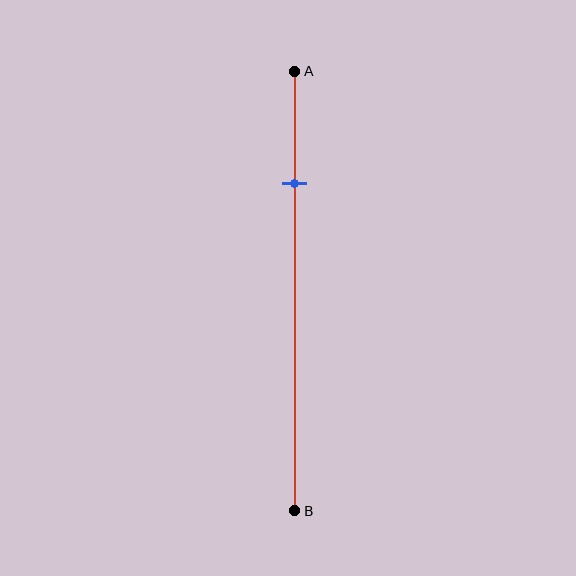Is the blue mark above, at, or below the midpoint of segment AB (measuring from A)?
The blue mark is above the midpoint of segment AB.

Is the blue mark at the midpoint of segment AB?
No, the mark is at about 25% from A, not at the 50% midpoint.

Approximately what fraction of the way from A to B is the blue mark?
The blue mark is approximately 25% of the way from A to B.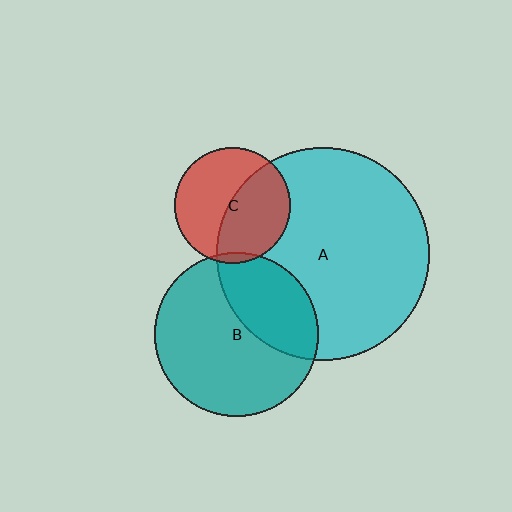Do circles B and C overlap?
Yes.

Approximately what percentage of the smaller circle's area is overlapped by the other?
Approximately 5%.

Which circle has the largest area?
Circle A (cyan).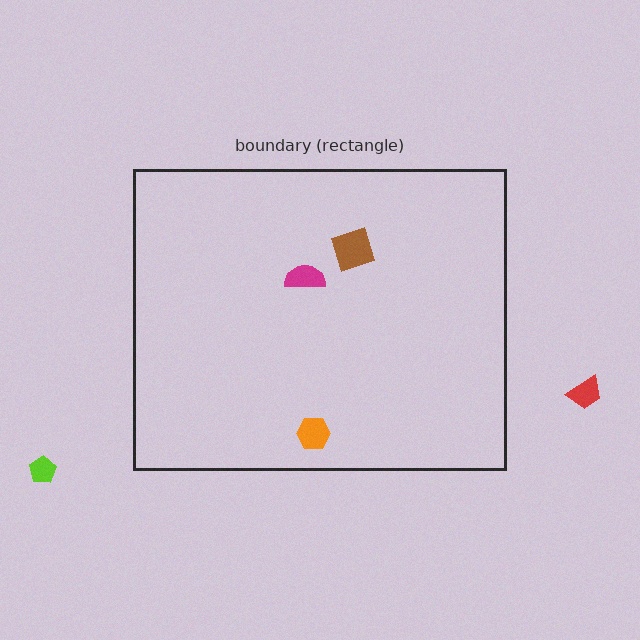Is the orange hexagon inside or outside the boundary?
Inside.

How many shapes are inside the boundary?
3 inside, 2 outside.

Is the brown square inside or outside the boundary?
Inside.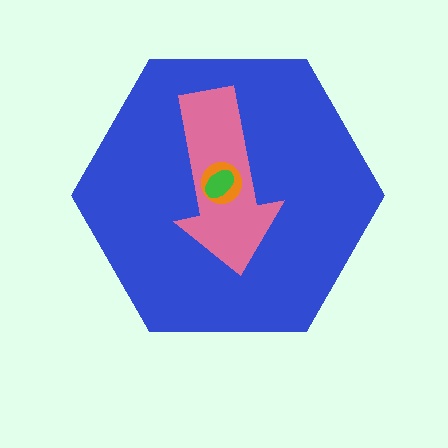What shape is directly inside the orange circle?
The green ellipse.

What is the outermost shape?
The blue hexagon.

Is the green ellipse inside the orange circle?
Yes.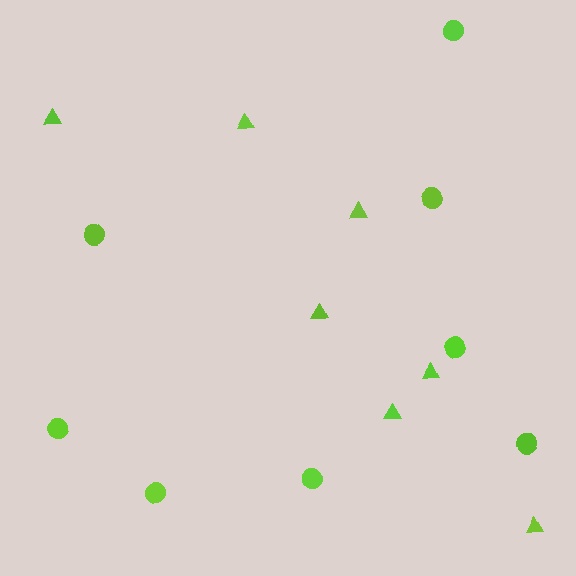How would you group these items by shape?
There are 2 groups: one group of circles (8) and one group of triangles (7).